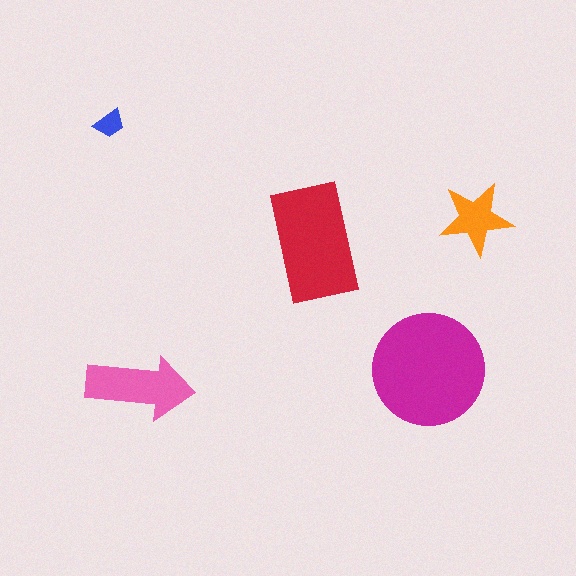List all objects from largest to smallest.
The magenta circle, the red rectangle, the pink arrow, the orange star, the blue trapezoid.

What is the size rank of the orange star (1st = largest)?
4th.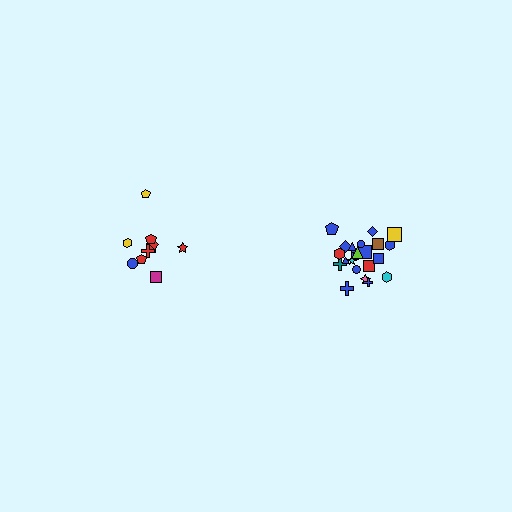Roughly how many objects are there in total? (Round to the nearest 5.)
Roughly 35 objects in total.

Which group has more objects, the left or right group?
The right group.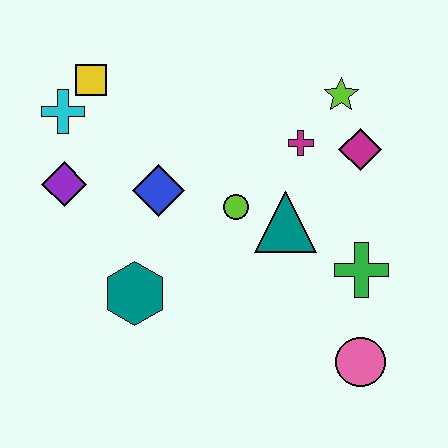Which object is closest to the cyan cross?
The yellow square is closest to the cyan cross.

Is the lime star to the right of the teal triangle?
Yes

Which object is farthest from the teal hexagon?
The lime star is farthest from the teal hexagon.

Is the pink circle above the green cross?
No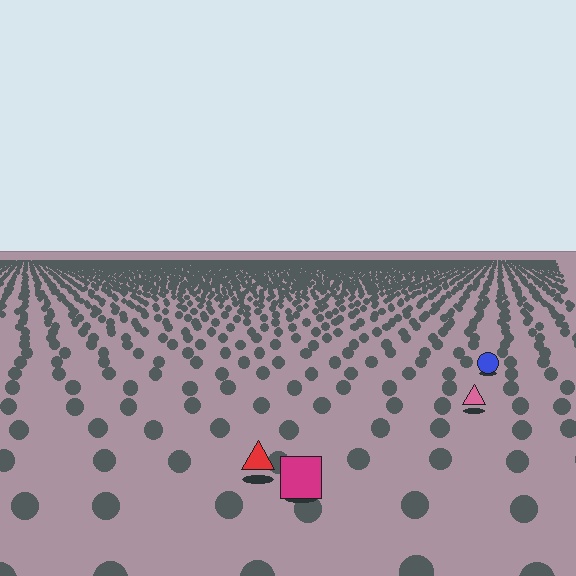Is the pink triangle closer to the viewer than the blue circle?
Yes. The pink triangle is closer — you can tell from the texture gradient: the ground texture is coarser near it.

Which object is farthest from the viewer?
The blue circle is farthest from the viewer. It appears smaller and the ground texture around it is denser.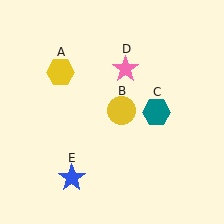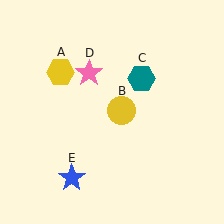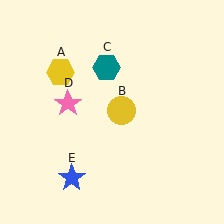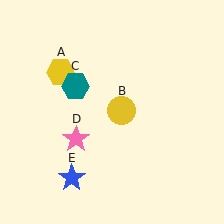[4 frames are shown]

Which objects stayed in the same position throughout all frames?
Yellow hexagon (object A) and yellow circle (object B) and blue star (object E) remained stationary.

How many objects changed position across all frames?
2 objects changed position: teal hexagon (object C), pink star (object D).